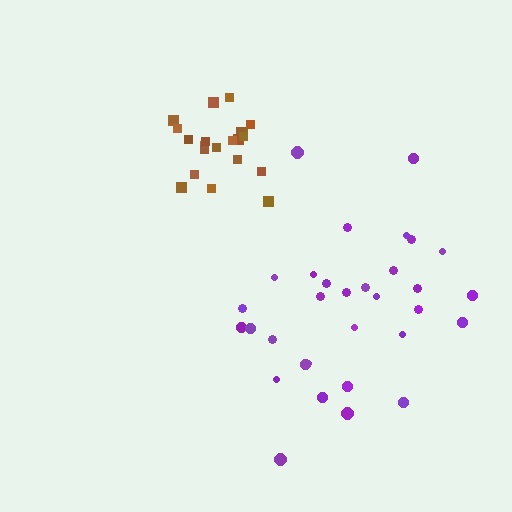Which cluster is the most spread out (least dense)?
Purple.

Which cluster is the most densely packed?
Brown.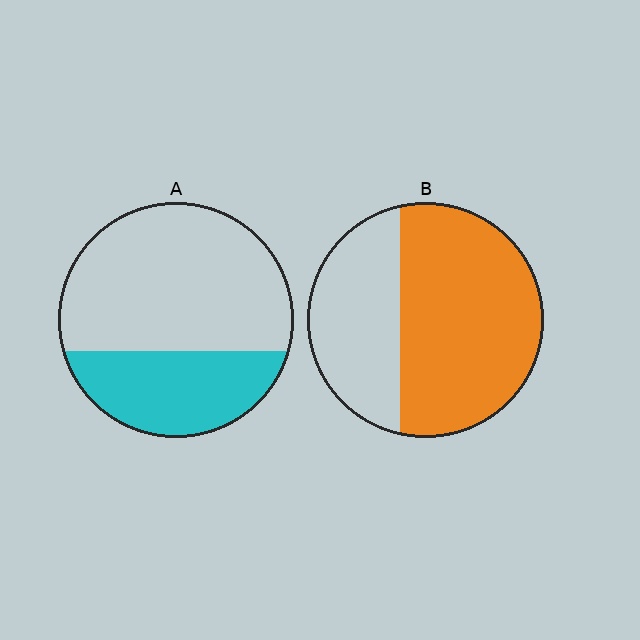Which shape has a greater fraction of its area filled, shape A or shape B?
Shape B.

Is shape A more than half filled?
No.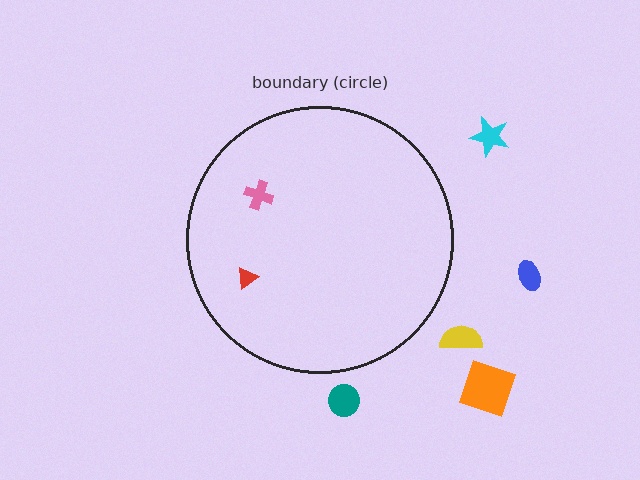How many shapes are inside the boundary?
2 inside, 5 outside.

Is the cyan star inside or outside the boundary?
Outside.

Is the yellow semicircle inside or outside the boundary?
Outside.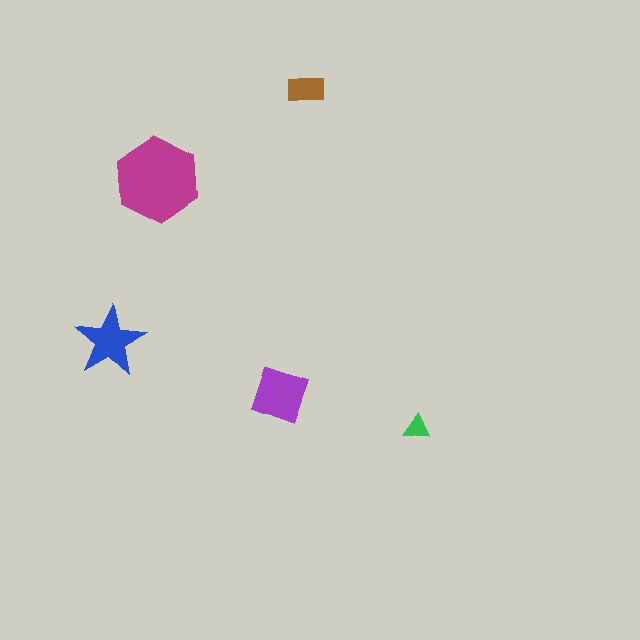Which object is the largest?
The magenta hexagon.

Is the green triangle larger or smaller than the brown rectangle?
Smaller.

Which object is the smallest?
The green triangle.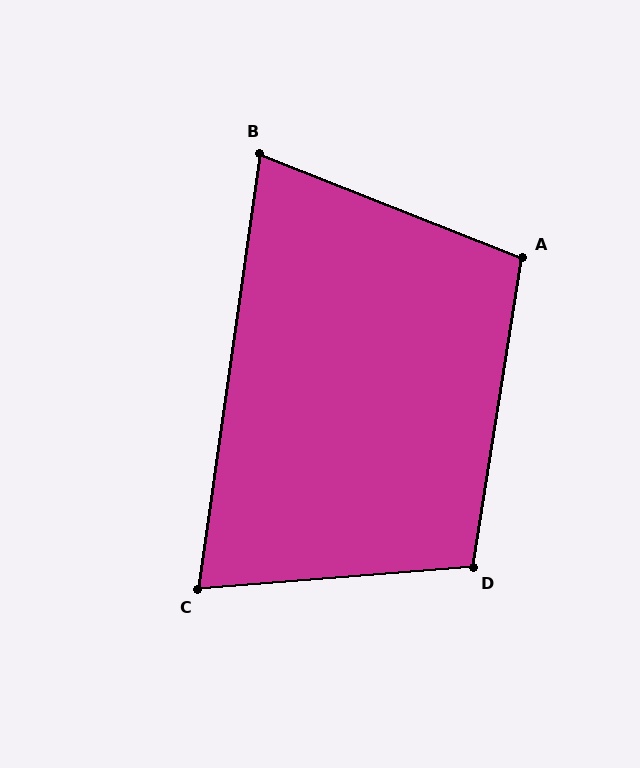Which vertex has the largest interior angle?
D, at approximately 104 degrees.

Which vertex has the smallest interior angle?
B, at approximately 76 degrees.